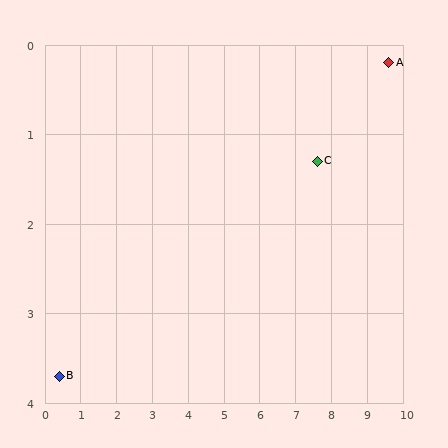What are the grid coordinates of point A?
Point A is at approximately (9.6, 0.2).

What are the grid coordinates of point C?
Point C is at approximately (7.6, 1.3).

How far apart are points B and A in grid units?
Points B and A are about 9.8 grid units apart.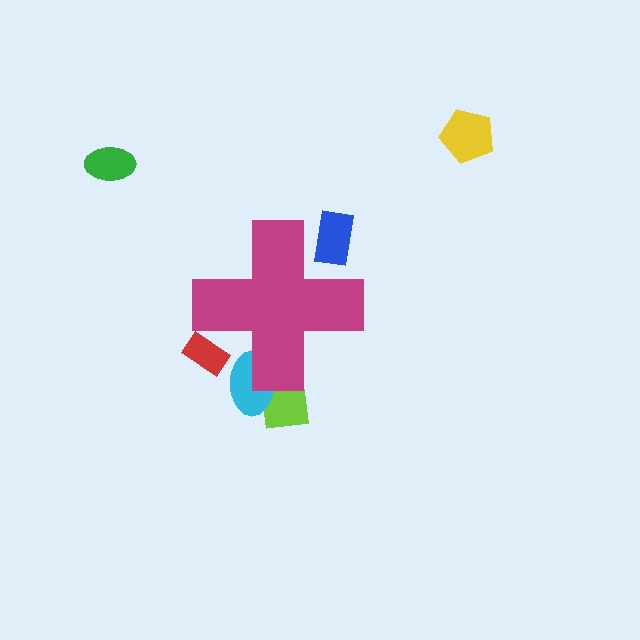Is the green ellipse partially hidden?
No, the green ellipse is fully visible.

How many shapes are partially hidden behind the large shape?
4 shapes are partially hidden.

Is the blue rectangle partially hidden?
Yes, the blue rectangle is partially hidden behind the magenta cross.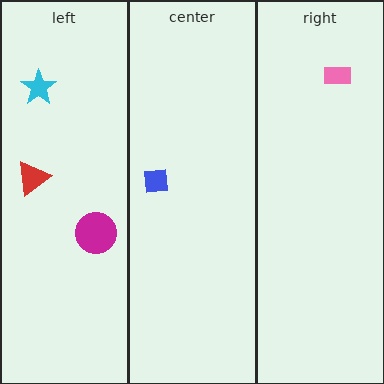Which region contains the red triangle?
The left region.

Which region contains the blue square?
The center region.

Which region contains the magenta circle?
The left region.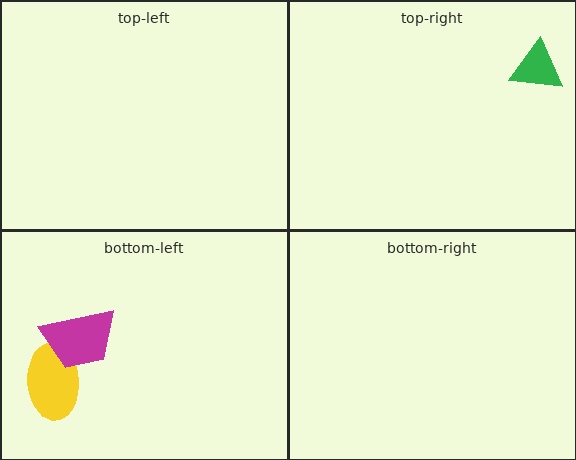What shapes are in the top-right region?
The green triangle.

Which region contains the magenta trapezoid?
The bottom-left region.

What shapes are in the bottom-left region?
The yellow ellipse, the magenta trapezoid.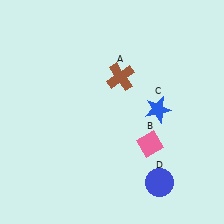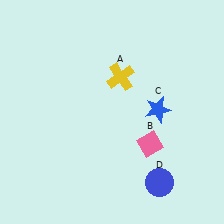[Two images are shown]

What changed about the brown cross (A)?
In Image 1, A is brown. In Image 2, it changed to yellow.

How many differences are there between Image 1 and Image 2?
There is 1 difference between the two images.